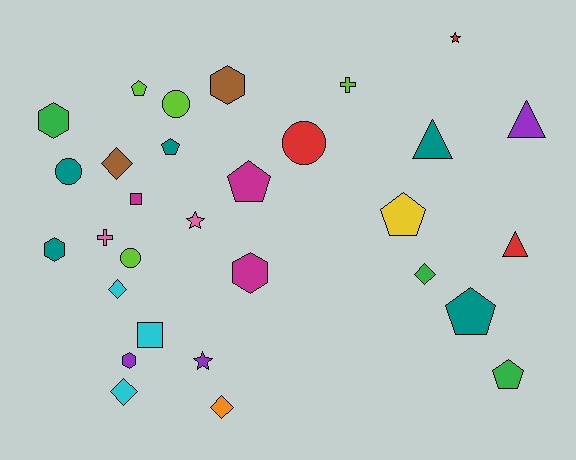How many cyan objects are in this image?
There are 3 cyan objects.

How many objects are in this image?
There are 30 objects.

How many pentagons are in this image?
There are 6 pentagons.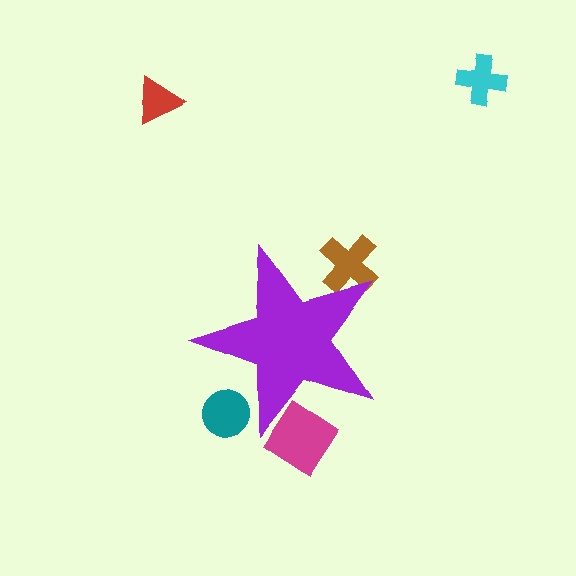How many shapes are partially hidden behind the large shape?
3 shapes are partially hidden.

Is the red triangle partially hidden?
No, the red triangle is fully visible.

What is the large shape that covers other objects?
A purple star.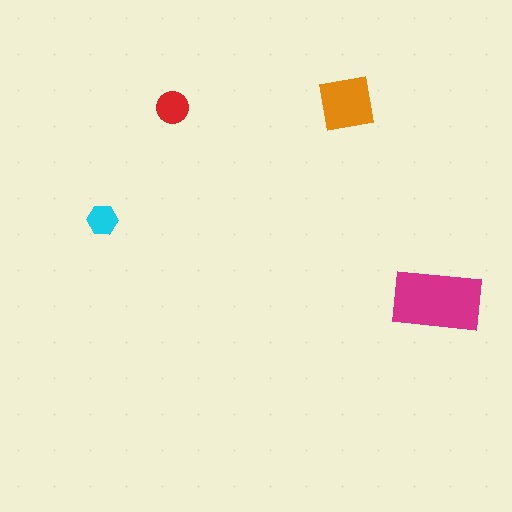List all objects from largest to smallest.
The magenta rectangle, the orange square, the red circle, the cyan hexagon.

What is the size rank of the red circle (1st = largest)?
3rd.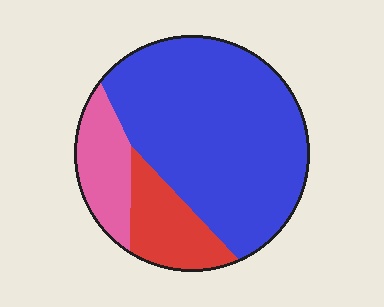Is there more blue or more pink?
Blue.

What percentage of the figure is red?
Red takes up less than a sixth of the figure.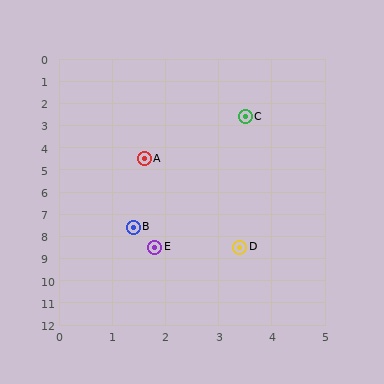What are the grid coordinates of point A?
Point A is at approximately (1.6, 4.5).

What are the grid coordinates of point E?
Point E is at approximately (1.8, 8.5).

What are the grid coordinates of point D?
Point D is at approximately (3.4, 8.5).